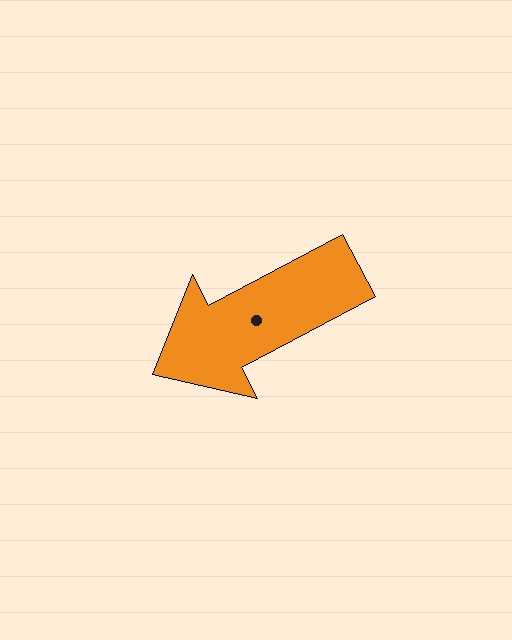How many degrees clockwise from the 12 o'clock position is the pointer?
Approximately 242 degrees.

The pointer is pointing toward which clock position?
Roughly 8 o'clock.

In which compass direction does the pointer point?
Southwest.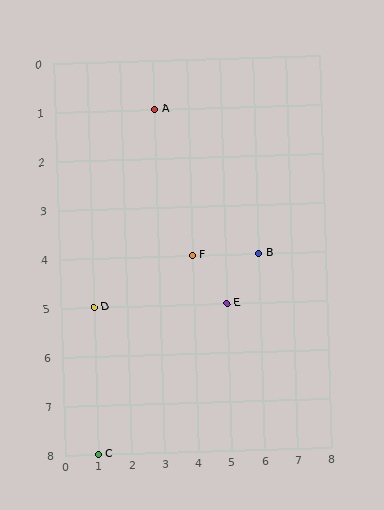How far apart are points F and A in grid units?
Points F and A are 1 column and 3 rows apart (about 3.2 grid units diagonally).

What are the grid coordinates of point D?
Point D is at grid coordinates (1, 5).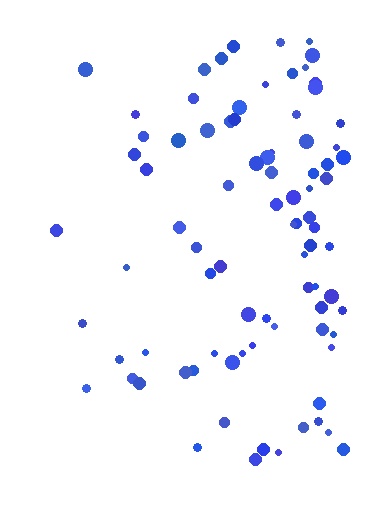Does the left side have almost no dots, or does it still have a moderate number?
Still a moderate number, just noticeably fewer than the right.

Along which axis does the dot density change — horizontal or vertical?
Horizontal.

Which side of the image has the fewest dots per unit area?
The left.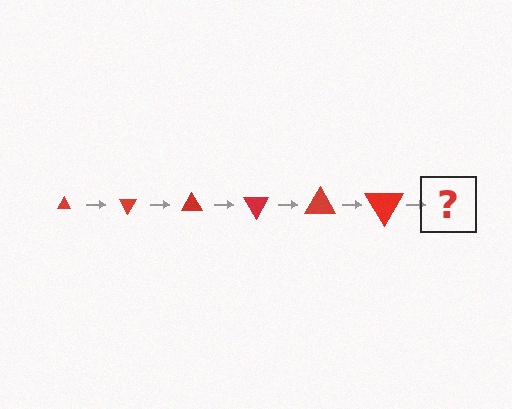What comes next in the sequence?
The next element should be a triangle, larger than the previous one and rotated 360 degrees from the start.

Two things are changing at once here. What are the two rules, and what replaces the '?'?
The two rules are that the triangle grows larger each step and it rotates 60 degrees each step. The '?' should be a triangle, larger than the previous one and rotated 360 degrees from the start.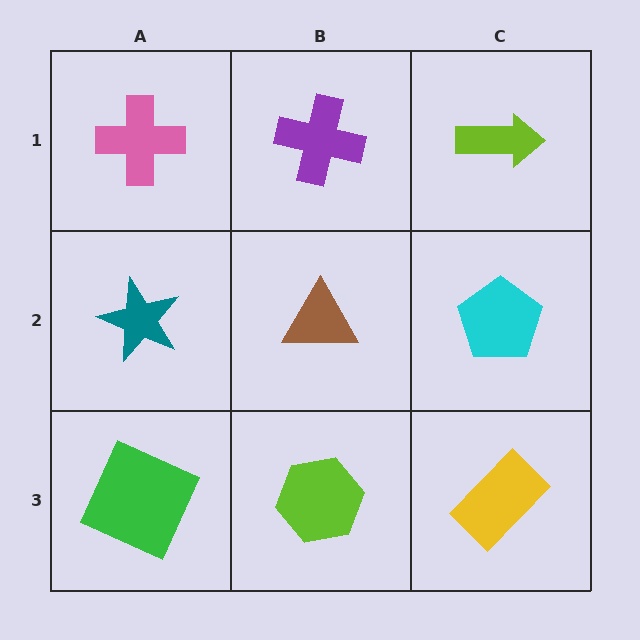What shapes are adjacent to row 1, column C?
A cyan pentagon (row 2, column C), a purple cross (row 1, column B).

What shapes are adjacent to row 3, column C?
A cyan pentagon (row 2, column C), a lime hexagon (row 3, column B).